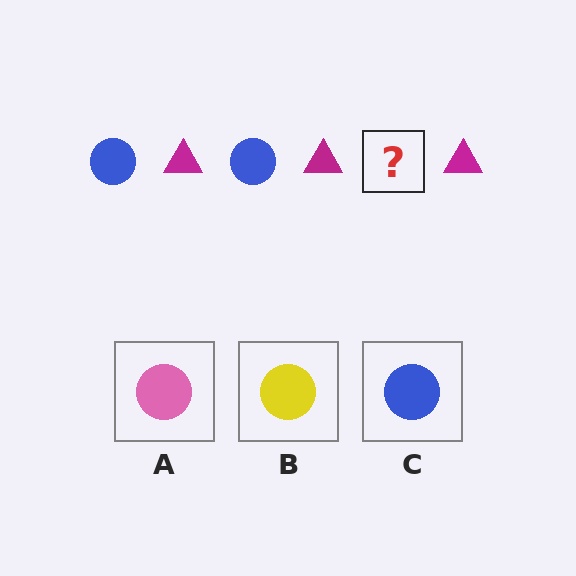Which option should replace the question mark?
Option C.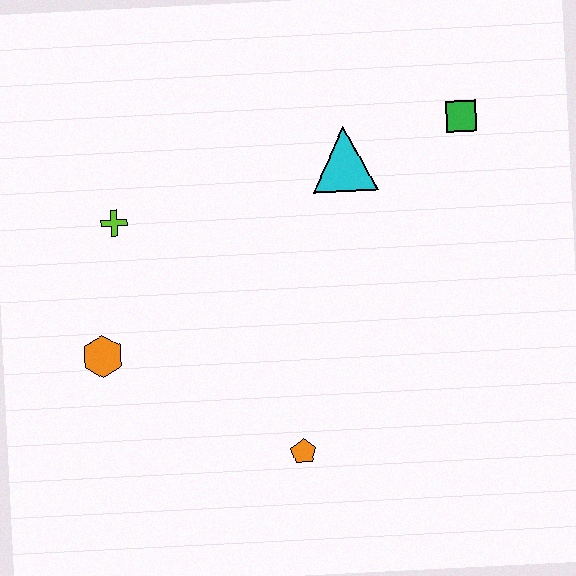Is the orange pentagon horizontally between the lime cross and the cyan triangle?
Yes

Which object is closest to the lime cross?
The orange hexagon is closest to the lime cross.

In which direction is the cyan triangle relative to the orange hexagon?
The cyan triangle is to the right of the orange hexagon.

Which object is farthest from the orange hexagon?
The green square is farthest from the orange hexagon.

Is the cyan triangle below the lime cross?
No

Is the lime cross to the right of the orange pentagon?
No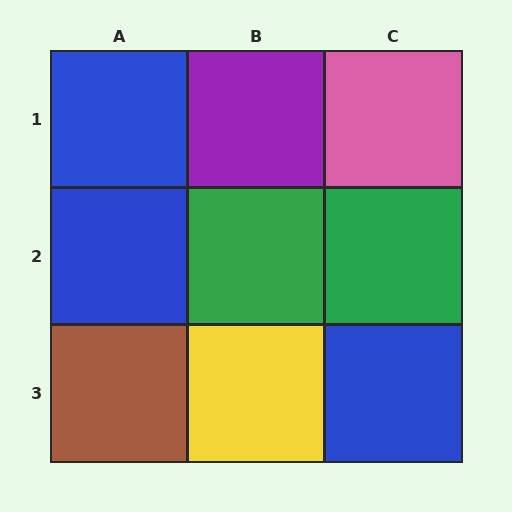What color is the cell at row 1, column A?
Blue.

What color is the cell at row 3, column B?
Yellow.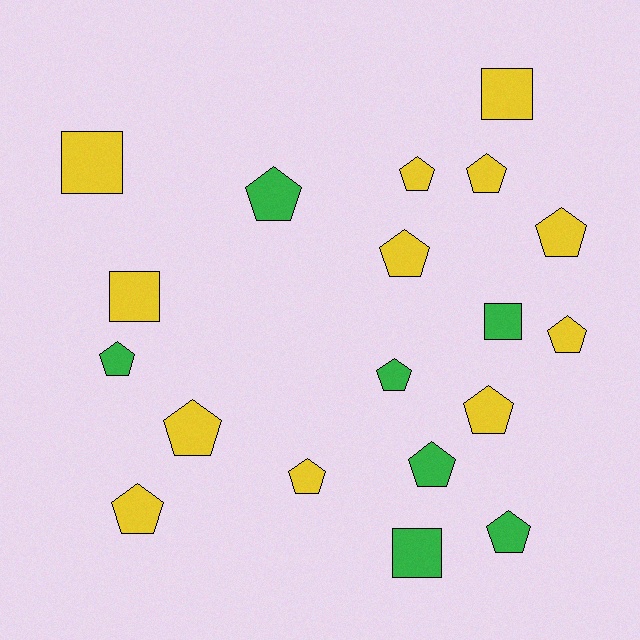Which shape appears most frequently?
Pentagon, with 14 objects.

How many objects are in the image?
There are 19 objects.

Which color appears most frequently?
Yellow, with 12 objects.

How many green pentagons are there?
There are 5 green pentagons.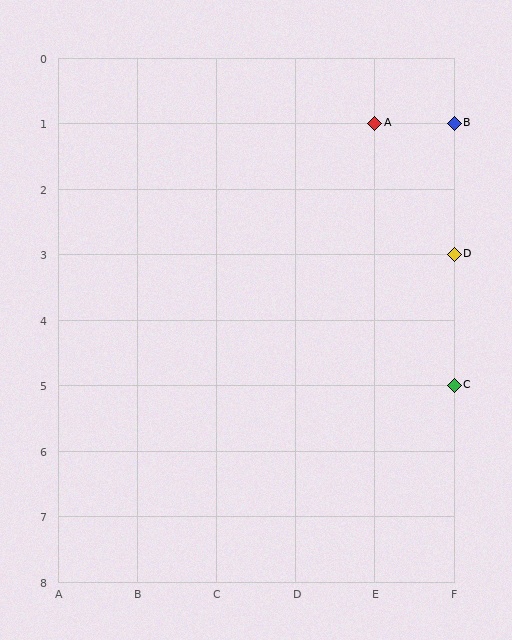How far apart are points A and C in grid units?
Points A and C are 1 column and 4 rows apart (about 4.1 grid units diagonally).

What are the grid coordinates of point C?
Point C is at grid coordinates (F, 5).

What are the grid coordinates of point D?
Point D is at grid coordinates (F, 3).